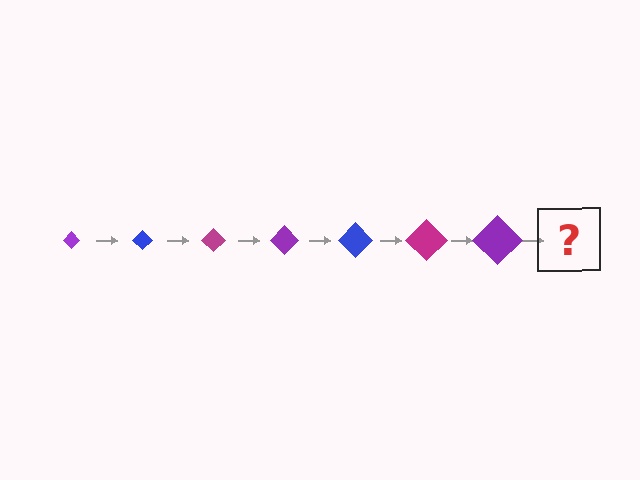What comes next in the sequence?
The next element should be a blue diamond, larger than the previous one.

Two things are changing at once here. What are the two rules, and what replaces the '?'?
The two rules are that the diamond grows larger each step and the color cycles through purple, blue, and magenta. The '?' should be a blue diamond, larger than the previous one.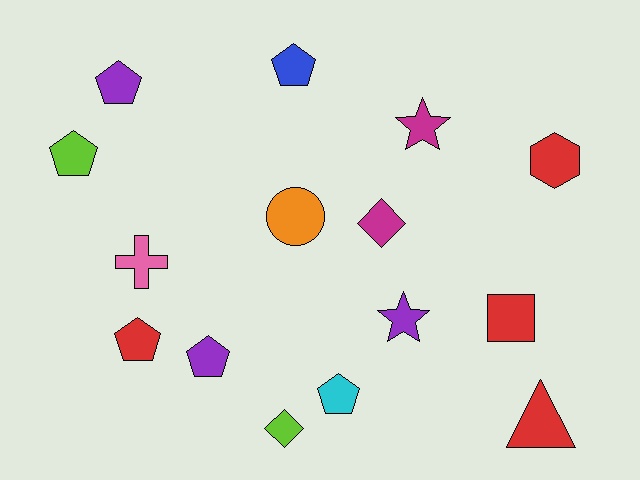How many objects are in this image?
There are 15 objects.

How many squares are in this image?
There is 1 square.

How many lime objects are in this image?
There are 2 lime objects.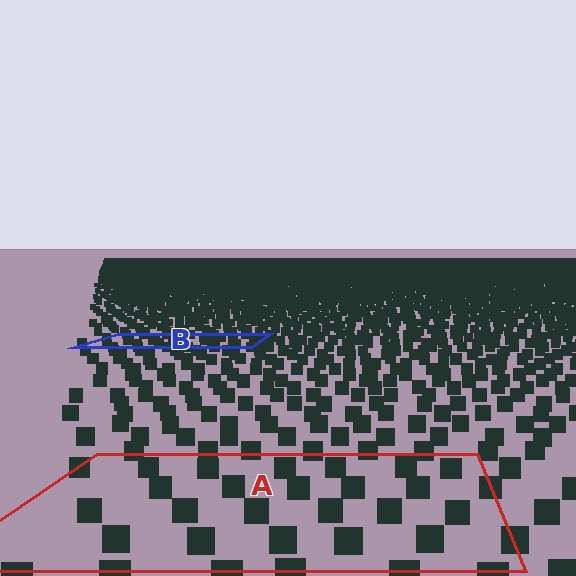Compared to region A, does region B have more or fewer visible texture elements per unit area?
Region B has more texture elements per unit area — they are packed more densely because it is farther away.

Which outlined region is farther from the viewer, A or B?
Region B is farther from the viewer — the texture elements inside it appear smaller and more densely packed.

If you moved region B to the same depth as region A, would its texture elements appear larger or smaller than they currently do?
They would appear larger. At a closer depth, the same texture elements are projected at a bigger on-screen size.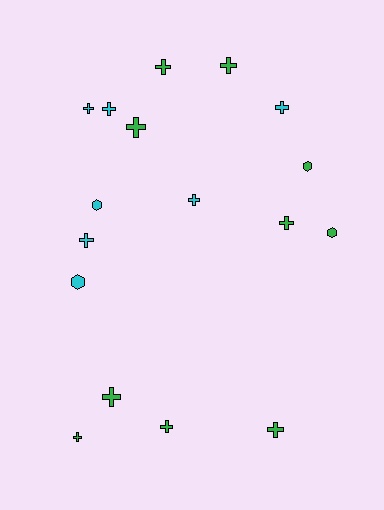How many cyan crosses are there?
There are 5 cyan crosses.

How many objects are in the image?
There are 17 objects.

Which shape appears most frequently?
Cross, with 13 objects.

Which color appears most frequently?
Green, with 10 objects.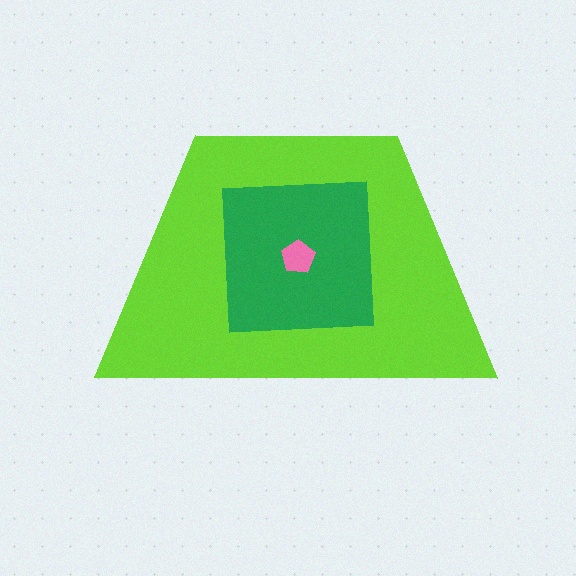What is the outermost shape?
The lime trapezoid.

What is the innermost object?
The pink pentagon.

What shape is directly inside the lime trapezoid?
The green square.